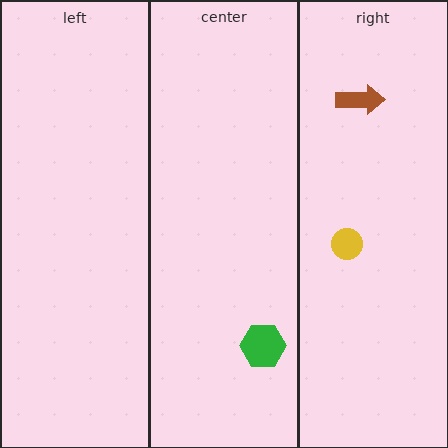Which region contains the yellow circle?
The right region.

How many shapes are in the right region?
2.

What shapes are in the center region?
The green hexagon.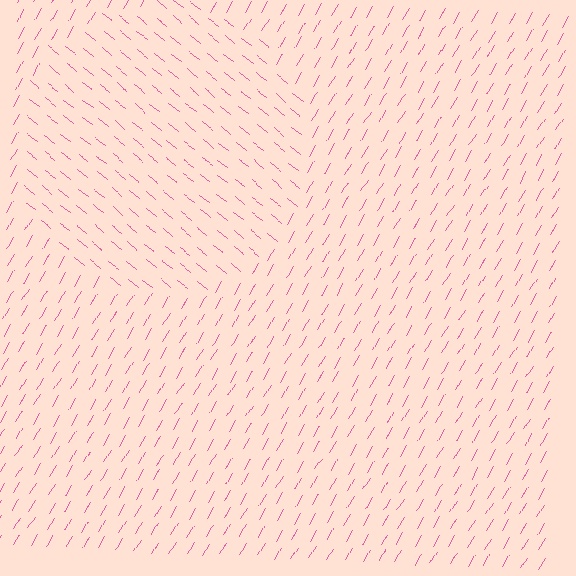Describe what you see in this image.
The image is filled with small pink line segments. A circle region in the image has lines oriented differently from the surrounding lines, creating a visible texture boundary.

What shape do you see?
I see a circle.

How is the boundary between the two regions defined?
The boundary is defined purely by a change in line orientation (approximately 82 degrees difference). All lines are the same color and thickness.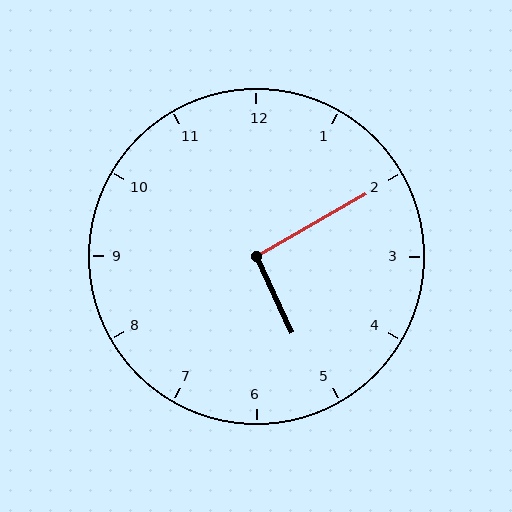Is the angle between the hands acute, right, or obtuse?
It is right.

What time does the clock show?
5:10.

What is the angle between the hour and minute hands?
Approximately 95 degrees.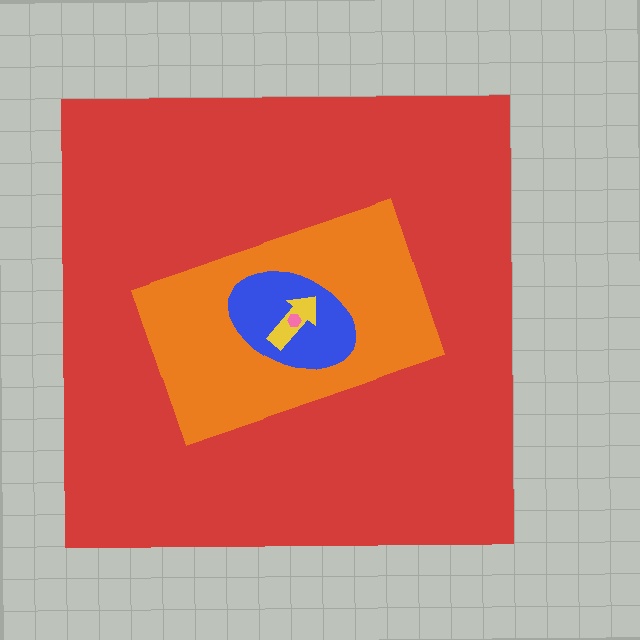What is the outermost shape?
The red square.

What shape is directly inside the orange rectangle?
The blue ellipse.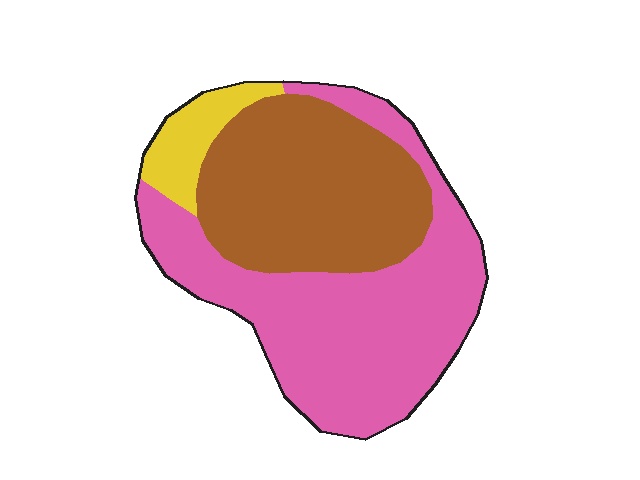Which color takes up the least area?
Yellow, at roughly 10%.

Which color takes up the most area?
Pink, at roughly 55%.